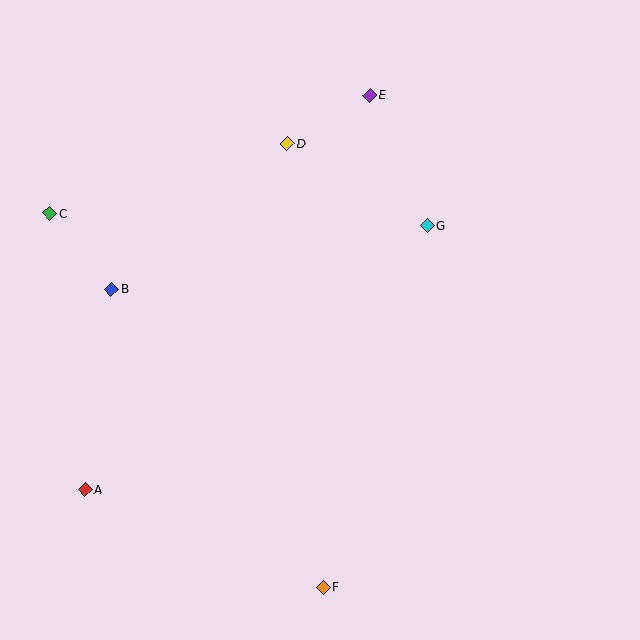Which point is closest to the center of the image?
Point G at (427, 226) is closest to the center.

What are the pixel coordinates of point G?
Point G is at (427, 226).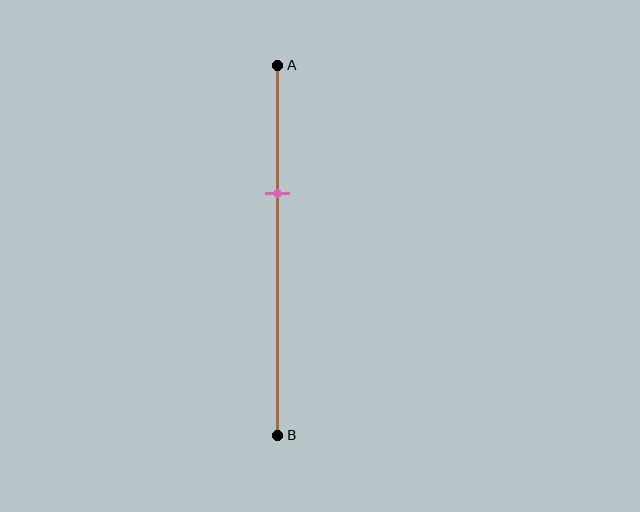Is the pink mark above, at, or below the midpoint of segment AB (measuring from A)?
The pink mark is above the midpoint of segment AB.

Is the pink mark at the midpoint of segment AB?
No, the mark is at about 35% from A, not at the 50% midpoint.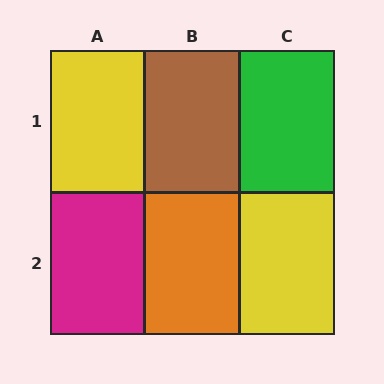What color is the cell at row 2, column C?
Yellow.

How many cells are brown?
1 cell is brown.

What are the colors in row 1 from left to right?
Yellow, brown, green.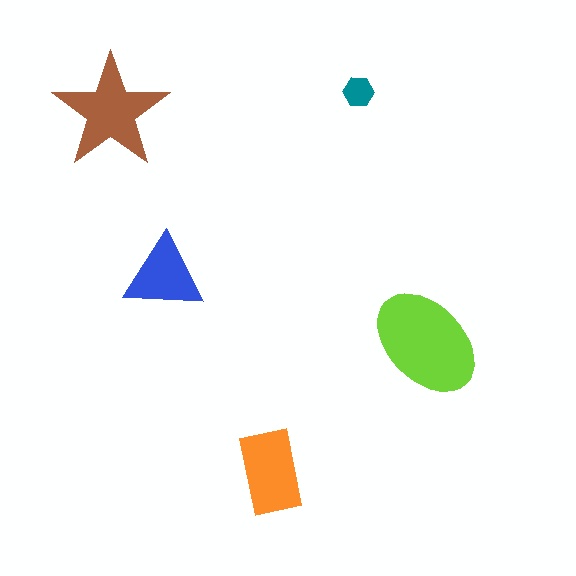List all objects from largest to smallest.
The lime ellipse, the brown star, the orange rectangle, the blue triangle, the teal hexagon.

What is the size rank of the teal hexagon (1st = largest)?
5th.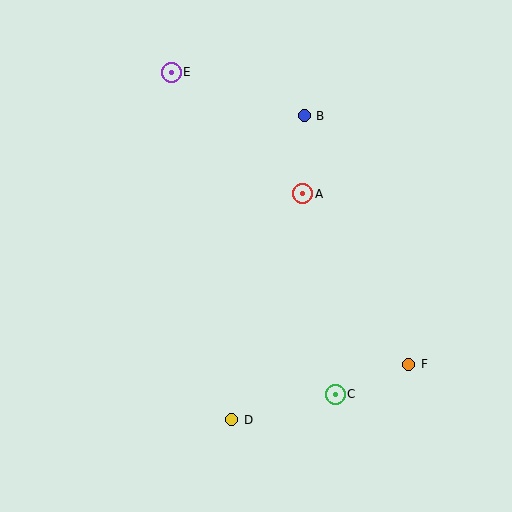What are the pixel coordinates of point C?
Point C is at (335, 394).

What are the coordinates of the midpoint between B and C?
The midpoint between B and C is at (320, 255).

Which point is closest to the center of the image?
Point A at (303, 194) is closest to the center.